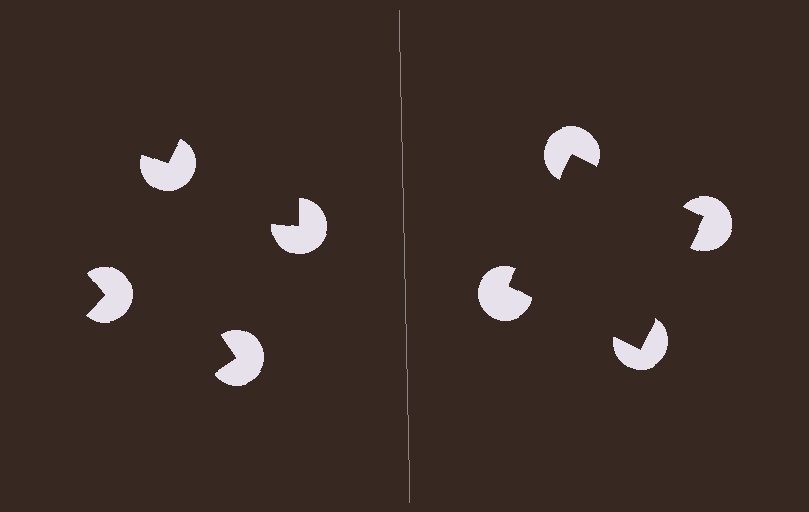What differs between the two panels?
The pac-man discs are positioned identically on both sides; only the wedge orientations differ. On the right they align to a square; on the left they are misaligned.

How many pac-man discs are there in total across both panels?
8 — 4 on each side.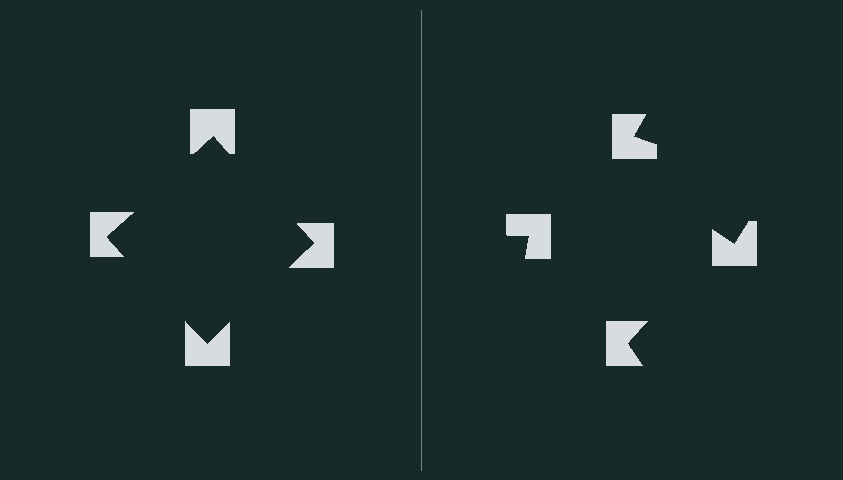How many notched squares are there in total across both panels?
8 — 4 on each side.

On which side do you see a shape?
An illusory square appears on the left side. On the right side the wedge cuts are rotated, so no coherent shape forms.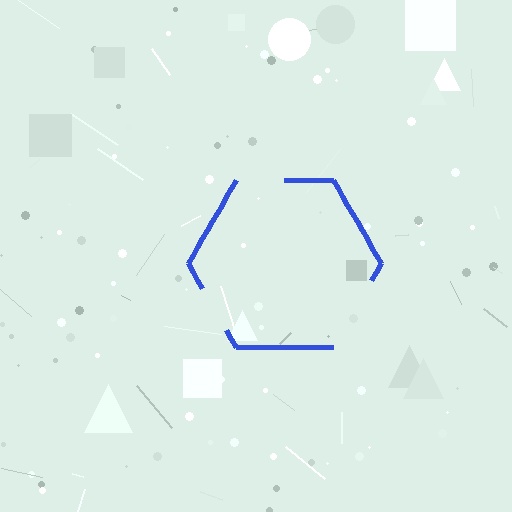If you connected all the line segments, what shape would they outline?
They would outline a hexagon.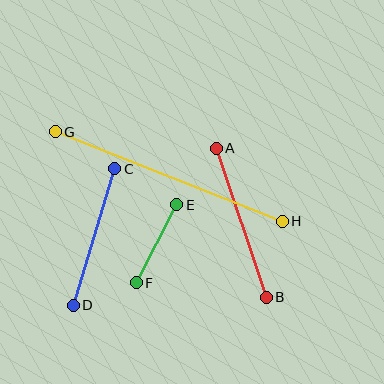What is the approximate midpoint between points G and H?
The midpoint is at approximately (169, 177) pixels.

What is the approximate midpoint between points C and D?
The midpoint is at approximately (94, 237) pixels.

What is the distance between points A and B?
The distance is approximately 157 pixels.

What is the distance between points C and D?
The distance is approximately 143 pixels.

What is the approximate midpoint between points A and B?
The midpoint is at approximately (241, 223) pixels.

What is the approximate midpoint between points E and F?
The midpoint is at approximately (157, 244) pixels.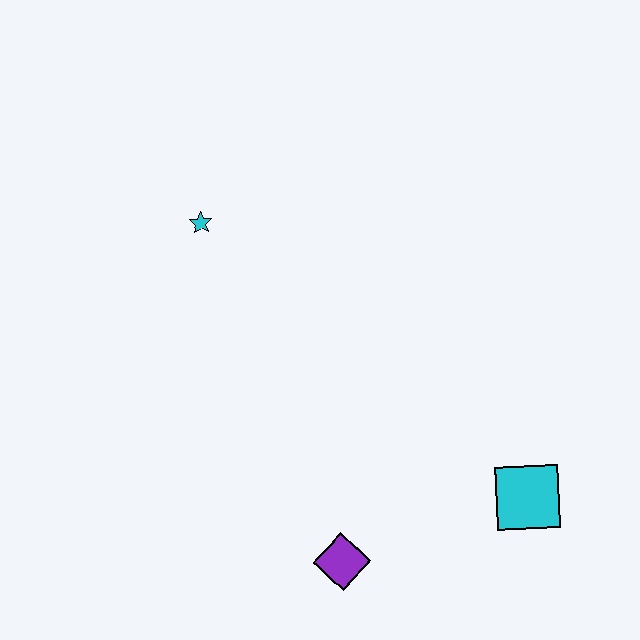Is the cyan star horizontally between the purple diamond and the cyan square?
No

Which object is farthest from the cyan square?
The cyan star is farthest from the cyan square.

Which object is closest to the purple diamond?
The cyan square is closest to the purple diamond.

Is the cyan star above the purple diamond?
Yes